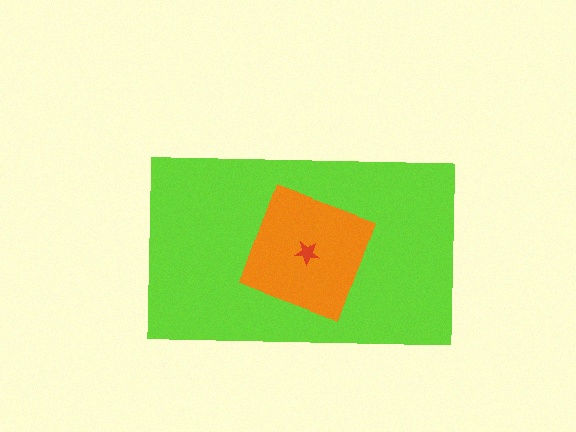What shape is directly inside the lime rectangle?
The orange square.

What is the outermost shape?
The lime rectangle.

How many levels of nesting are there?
3.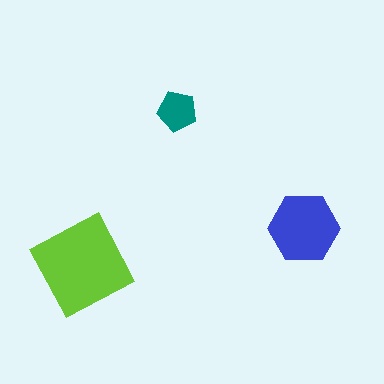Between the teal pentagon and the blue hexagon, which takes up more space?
The blue hexagon.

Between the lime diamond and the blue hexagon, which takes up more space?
The lime diamond.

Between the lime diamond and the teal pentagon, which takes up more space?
The lime diamond.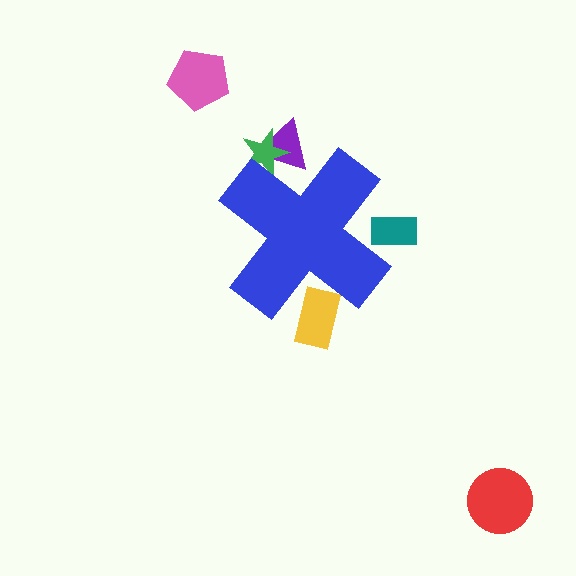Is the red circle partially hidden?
No, the red circle is fully visible.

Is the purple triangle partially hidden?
Yes, the purple triangle is partially hidden behind the blue cross.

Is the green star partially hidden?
Yes, the green star is partially hidden behind the blue cross.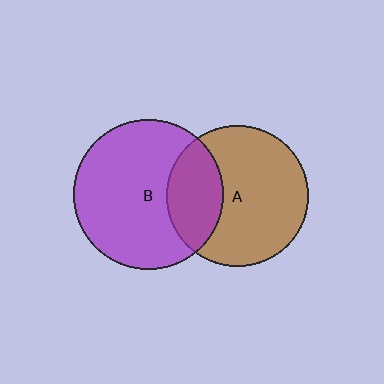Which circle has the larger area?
Circle B (purple).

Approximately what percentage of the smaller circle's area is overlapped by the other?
Approximately 30%.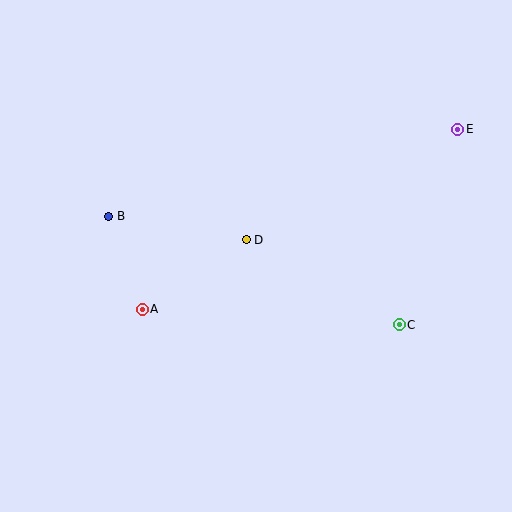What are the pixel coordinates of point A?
Point A is at (142, 309).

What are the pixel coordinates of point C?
Point C is at (399, 325).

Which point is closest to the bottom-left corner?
Point A is closest to the bottom-left corner.